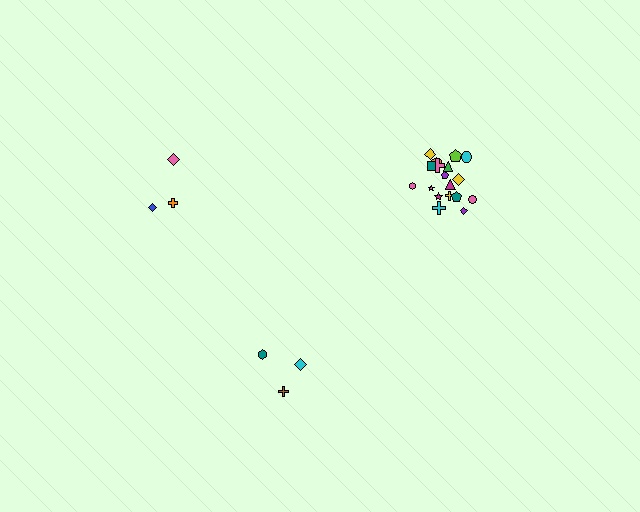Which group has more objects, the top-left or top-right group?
The top-right group.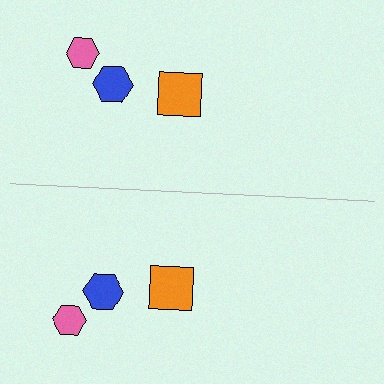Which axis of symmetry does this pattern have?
The pattern has a horizontal axis of symmetry running through the center of the image.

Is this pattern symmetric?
Yes, this pattern has bilateral (reflection) symmetry.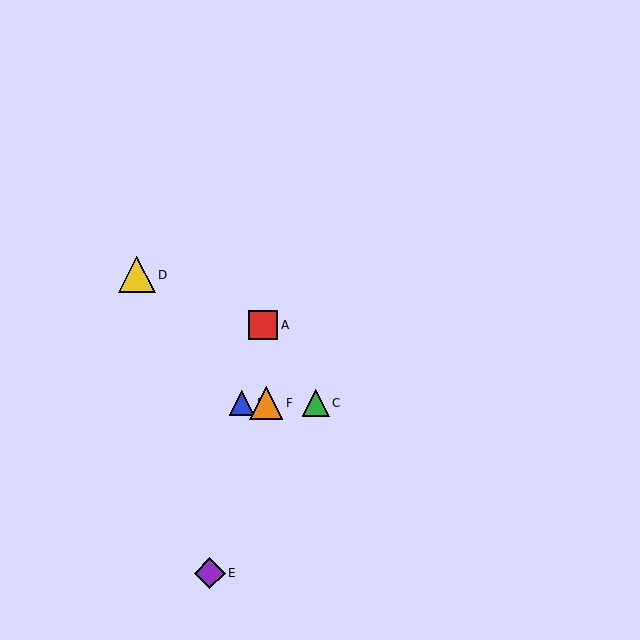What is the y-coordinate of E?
Object E is at y≈573.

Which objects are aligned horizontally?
Objects B, C, F are aligned horizontally.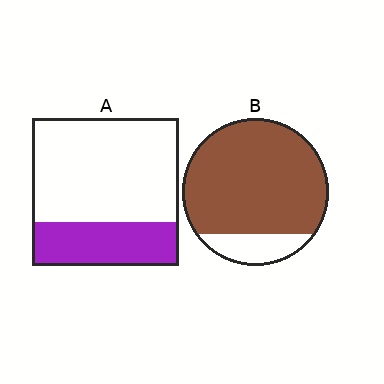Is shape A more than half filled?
No.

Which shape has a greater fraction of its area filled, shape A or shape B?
Shape B.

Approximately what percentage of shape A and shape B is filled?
A is approximately 30% and B is approximately 85%.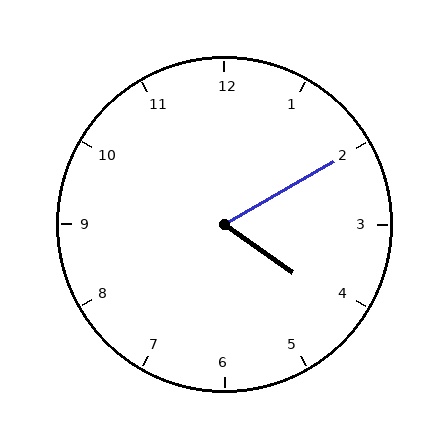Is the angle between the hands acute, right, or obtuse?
It is acute.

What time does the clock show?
4:10.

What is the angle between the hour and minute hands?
Approximately 65 degrees.